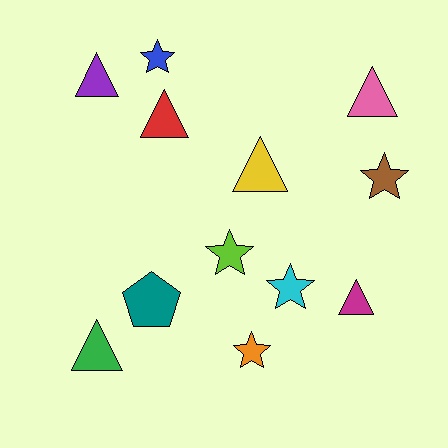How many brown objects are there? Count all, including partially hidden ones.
There is 1 brown object.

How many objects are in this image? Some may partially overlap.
There are 12 objects.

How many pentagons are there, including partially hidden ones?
There is 1 pentagon.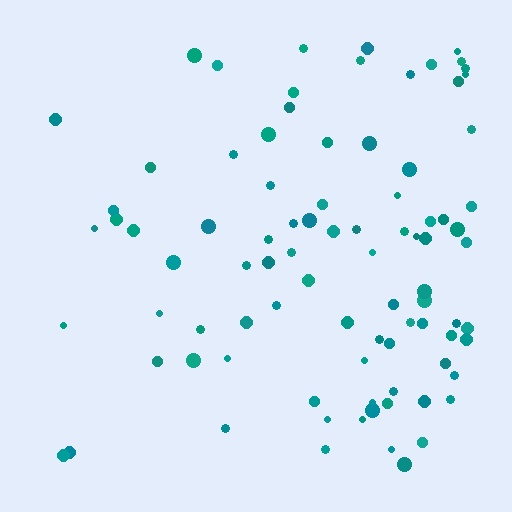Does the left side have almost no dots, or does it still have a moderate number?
Still a moderate number, just noticeably fewer than the right.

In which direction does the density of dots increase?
From left to right, with the right side densest.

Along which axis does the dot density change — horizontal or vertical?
Horizontal.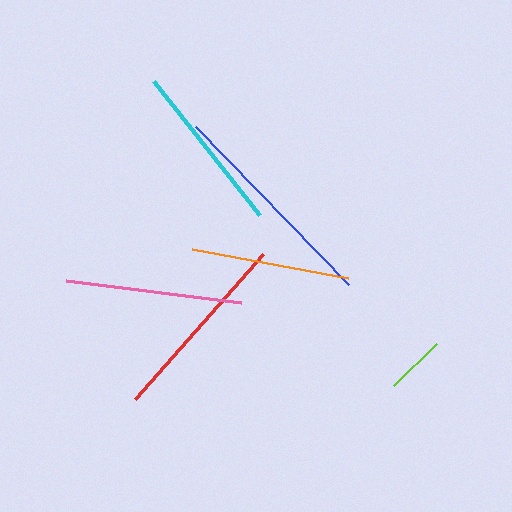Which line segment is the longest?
The blue line is the longest at approximately 220 pixels.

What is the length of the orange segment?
The orange segment is approximately 158 pixels long.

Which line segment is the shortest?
The lime line is the shortest at approximately 60 pixels.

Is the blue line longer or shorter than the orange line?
The blue line is longer than the orange line.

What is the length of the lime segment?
The lime segment is approximately 60 pixels long.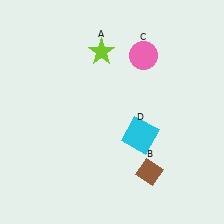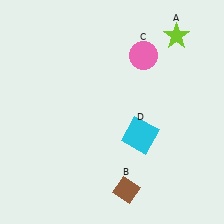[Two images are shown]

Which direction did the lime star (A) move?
The lime star (A) moved right.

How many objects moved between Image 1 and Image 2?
2 objects moved between the two images.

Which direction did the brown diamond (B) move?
The brown diamond (B) moved left.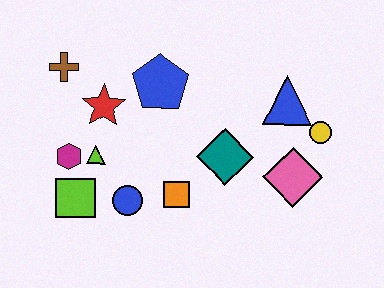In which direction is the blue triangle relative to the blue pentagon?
The blue triangle is to the right of the blue pentagon.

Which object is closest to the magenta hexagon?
The lime triangle is closest to the magenta hexagon.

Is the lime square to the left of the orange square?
Yes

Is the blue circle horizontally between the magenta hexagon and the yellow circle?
Yes